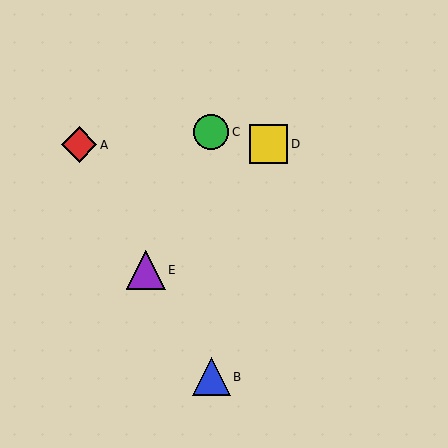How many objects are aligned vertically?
2 objects (B, C) are aligned vertically.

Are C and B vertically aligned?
Yes, both are at x≈211.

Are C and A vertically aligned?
No, C is at x≈211 and A is at x≈79.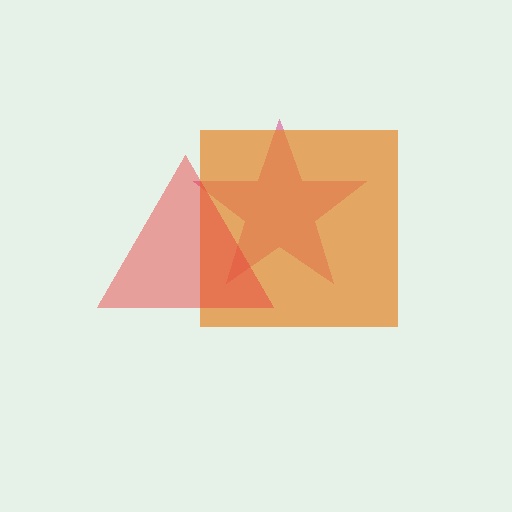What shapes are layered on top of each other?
The layered shapes are: a pink star, an orange square, a red triangle.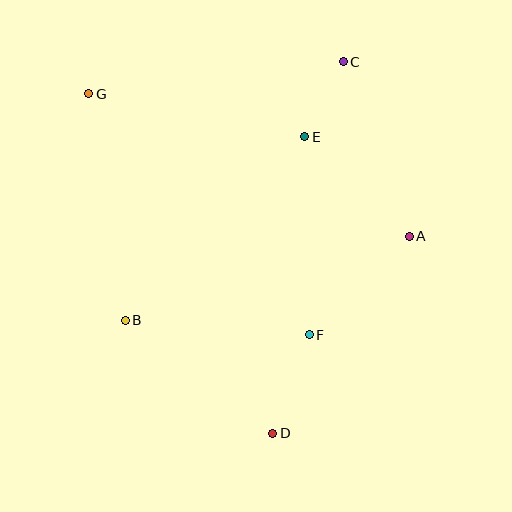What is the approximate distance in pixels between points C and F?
The distance between C and F is approximately 275 pixels.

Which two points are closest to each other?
Points C and E are closest to each other.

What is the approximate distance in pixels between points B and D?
The distance between B and D is approximately 185 pixels.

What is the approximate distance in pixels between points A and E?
The distance between A and E is approximately 145 pixels.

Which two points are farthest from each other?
Points D and G are farthest from each other.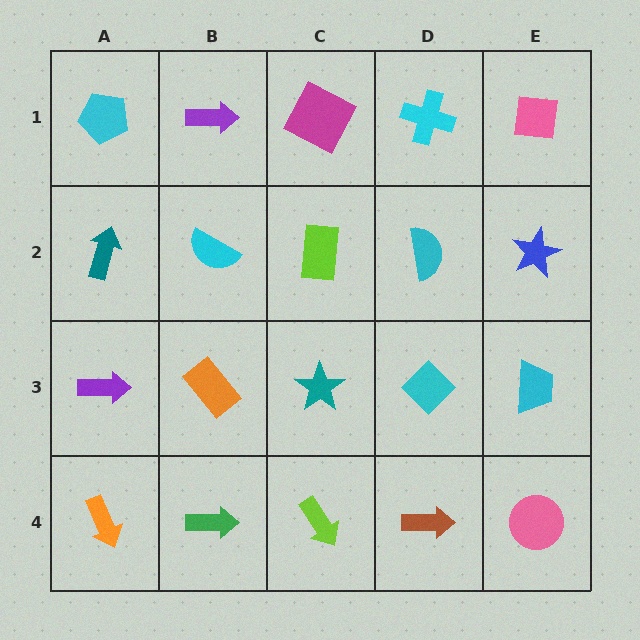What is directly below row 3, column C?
A lime arrow.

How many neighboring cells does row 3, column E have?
3.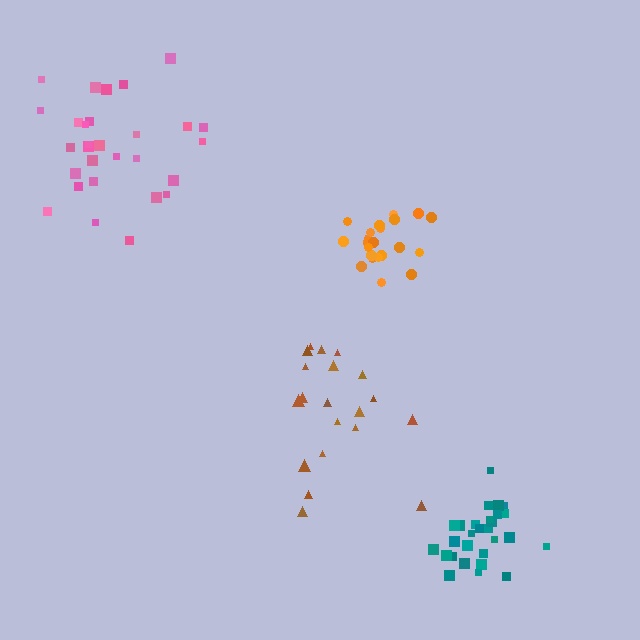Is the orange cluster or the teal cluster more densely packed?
Teal.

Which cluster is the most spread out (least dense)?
Brown.